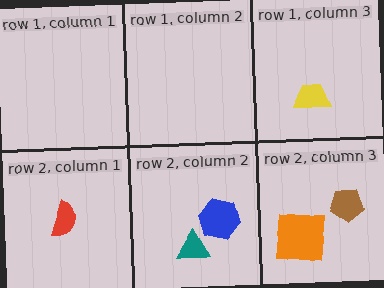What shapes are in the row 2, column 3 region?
The brown pentagon, the orange square.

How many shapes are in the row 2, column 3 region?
2.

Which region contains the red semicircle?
The row 2, column 1 region.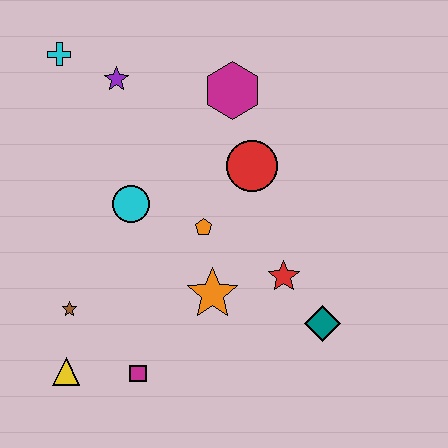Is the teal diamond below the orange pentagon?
Yes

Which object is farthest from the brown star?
The magenta hexagon is farthest from the brown star.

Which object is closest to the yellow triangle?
The brown star is closest to the yellow triangle.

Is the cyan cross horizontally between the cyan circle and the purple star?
No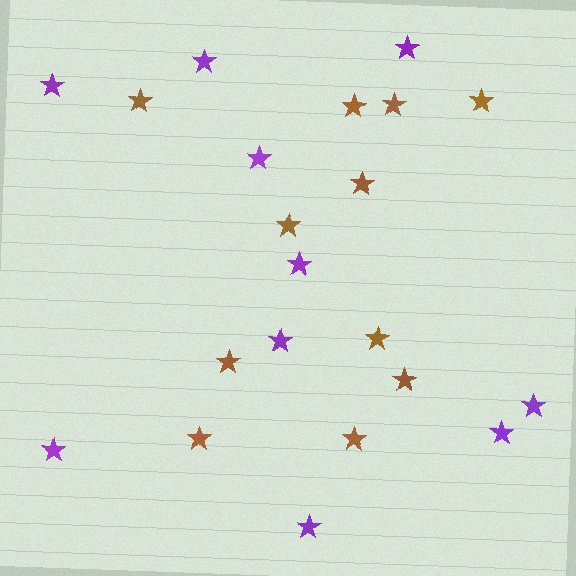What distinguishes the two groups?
There are 2 groups: one group of purple stars (10) and one group of brown stars (11).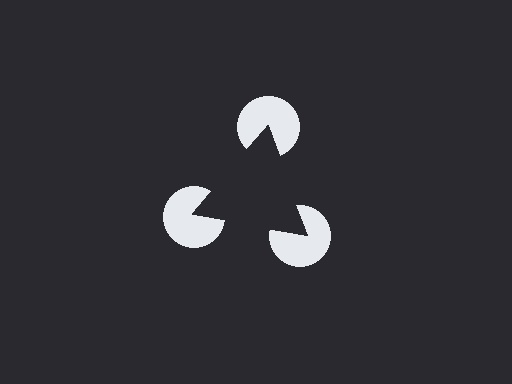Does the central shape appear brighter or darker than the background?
It typically appears slightly darker than the background, even though no actual brightness change is drawn.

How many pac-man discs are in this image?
There are 3 — one at each vertex of the illusory triangle.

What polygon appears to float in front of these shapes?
An illusory triangle — its edges are inferred from the aligned wedge cuts in the pac-man discs, not physically drawn.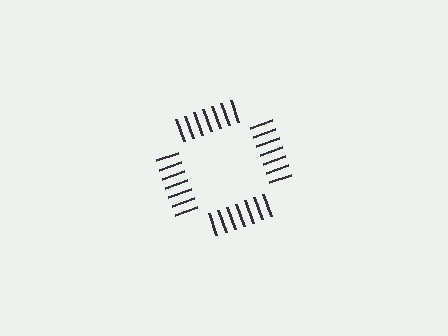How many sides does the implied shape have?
4 sides — the line-ends trace a square.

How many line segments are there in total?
28 — 7 along each of the 4 edges.